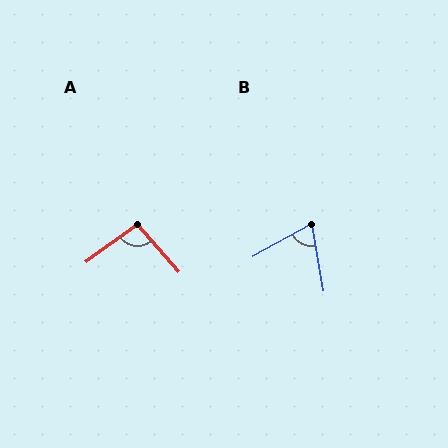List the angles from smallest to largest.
B (71°), A (95°).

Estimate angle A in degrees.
Approximately 95 degrees.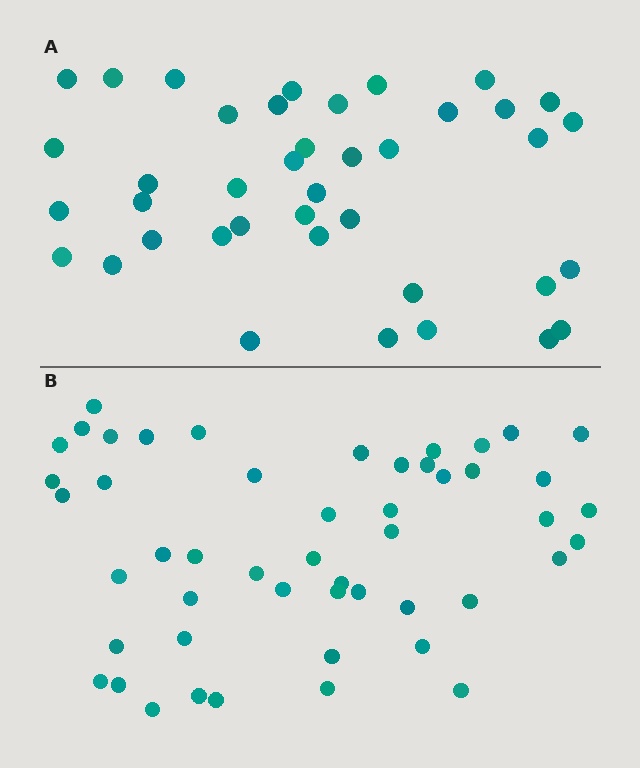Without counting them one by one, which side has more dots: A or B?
Region B (the bottom region) has more dots.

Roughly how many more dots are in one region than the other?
Region B has roughly 10 or so more dots than region A.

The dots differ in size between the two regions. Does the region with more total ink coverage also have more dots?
No. Region A has more total ink coverage because its dots are larger, but region B actually contains more individual dots. Total area can be misleading — the number of items is what matters here.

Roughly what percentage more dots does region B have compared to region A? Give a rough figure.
About 25% more.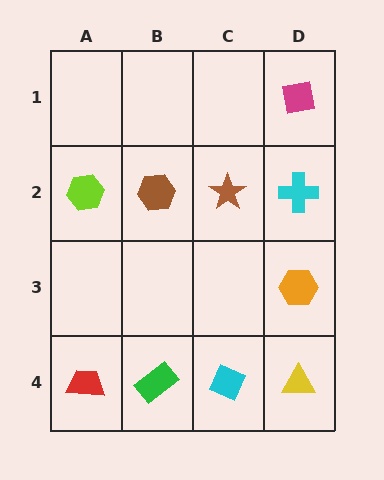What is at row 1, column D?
A magenta square.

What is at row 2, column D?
A cyan cross.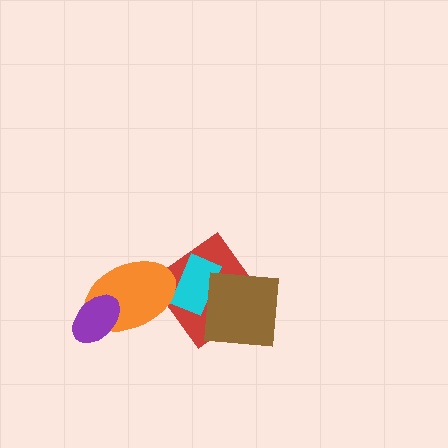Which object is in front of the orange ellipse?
The purple ellipse is in front of the orange ellipse.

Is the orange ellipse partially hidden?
Yes, it is partially covered by another shape.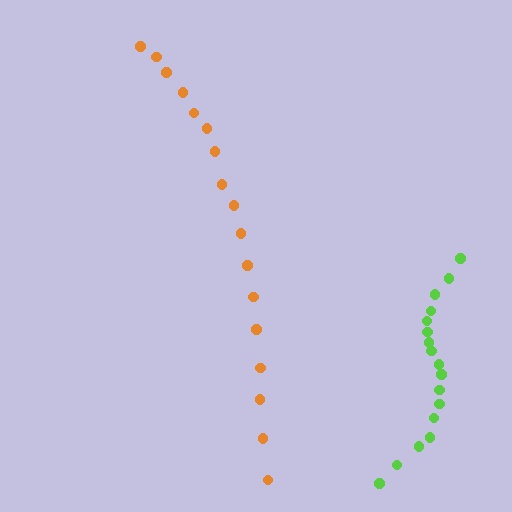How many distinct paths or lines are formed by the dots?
There are 2 distinct paths.